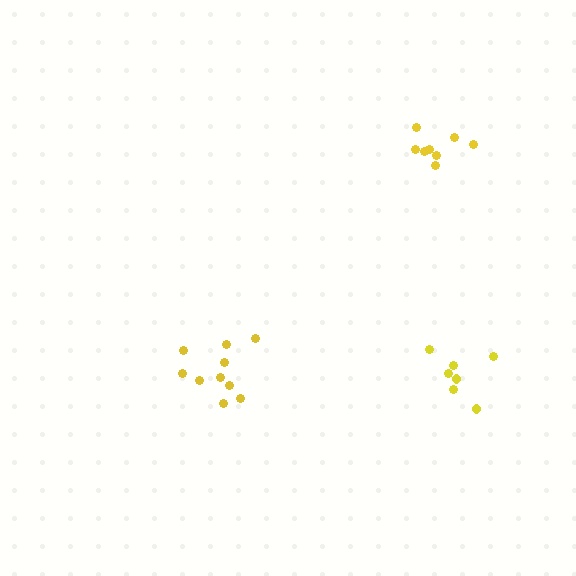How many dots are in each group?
Group 1: 8 dots, Group 2: 10 dots, Group 3: 7 dots (25 total).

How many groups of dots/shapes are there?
There are 3 groups.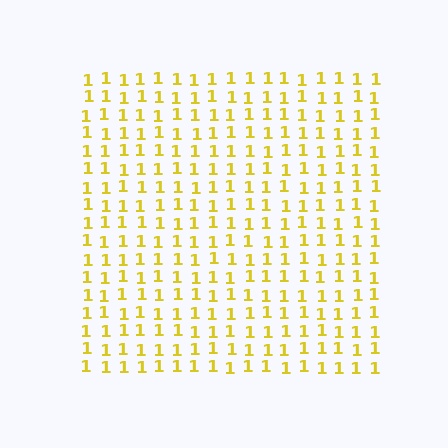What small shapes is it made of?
It is made of small digit 1's.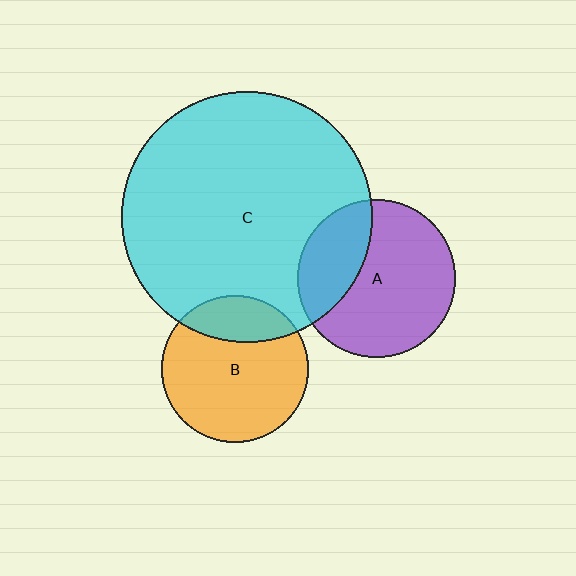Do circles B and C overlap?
Yes.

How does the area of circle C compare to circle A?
Approximately 2.6 times.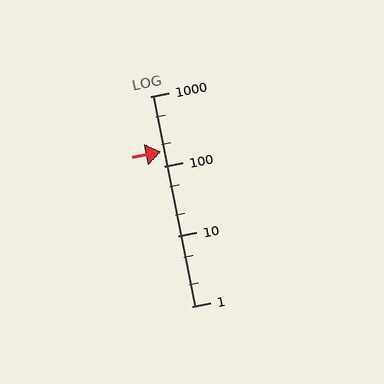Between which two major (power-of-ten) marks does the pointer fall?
The pointer is between 100 and 1000.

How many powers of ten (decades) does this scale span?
The scale spans 3 decades, from 1 to 1000.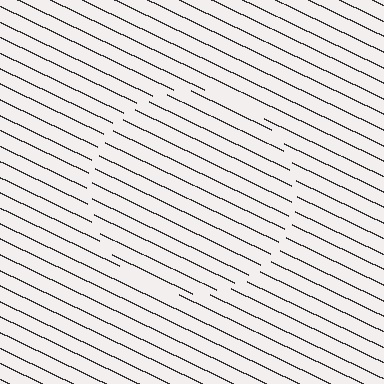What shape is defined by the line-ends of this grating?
An illusory circle. The interior of the shape contains the same grating, shifted by half a period — the contour is defined by the phase discontinuity where line-ends from the inner and outer gratings abut.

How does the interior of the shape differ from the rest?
The interior of the shape contains the same grating, shifted by half a period — the contour is defined by the phase discontinuity where line-ends from the inner and outer gratings abut.